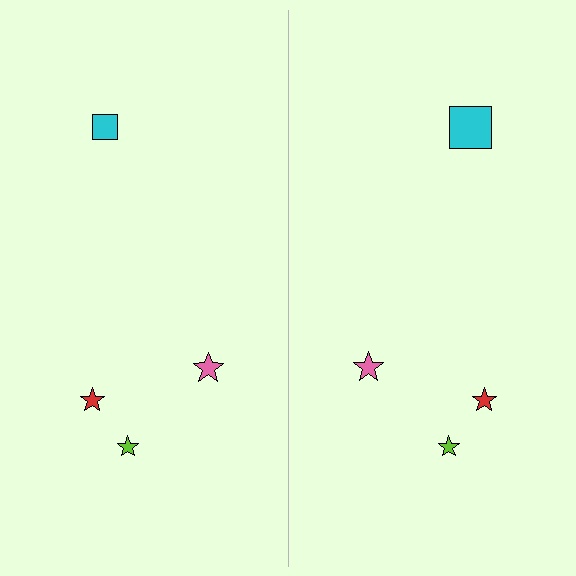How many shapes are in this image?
There are 8 shapes in this image.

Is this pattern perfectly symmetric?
No, the pattern is not perfectly symmetric. The cyan square on the right side has a different size than its mirror counterpart.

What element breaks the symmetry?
The cyan square on the right side has a different size than its mirror counterpart.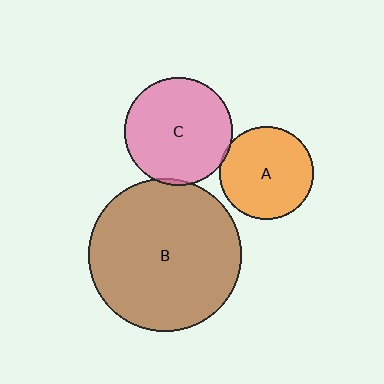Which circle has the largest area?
Circle B (brown).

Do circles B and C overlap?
Yes.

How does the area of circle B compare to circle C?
Approximately 2.0 times.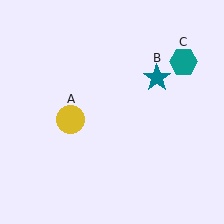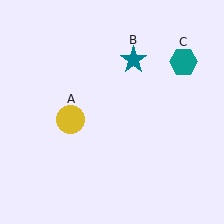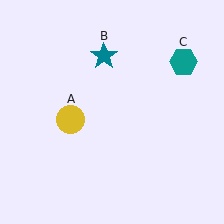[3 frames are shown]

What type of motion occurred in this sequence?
The teal star (object B) rotated counterclockwise around the center of the scene.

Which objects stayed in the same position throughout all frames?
Yellow circle (object A) and teal hexagon (object C) remained stationary.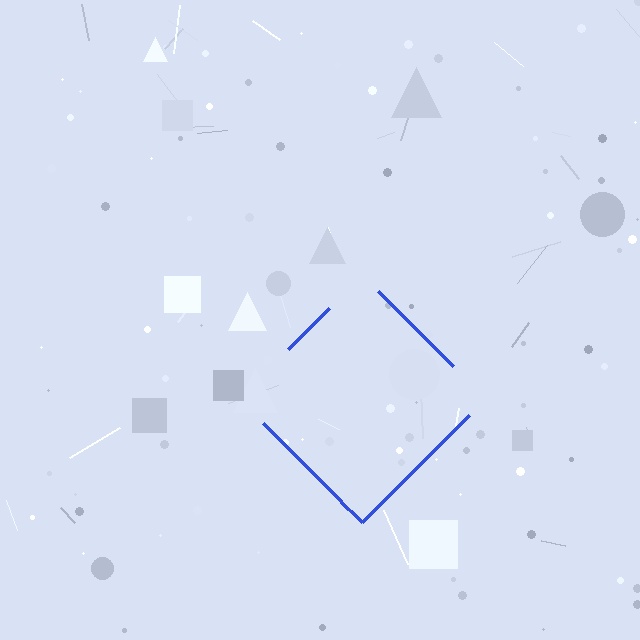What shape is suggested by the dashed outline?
The dashed outline suggests a diamond.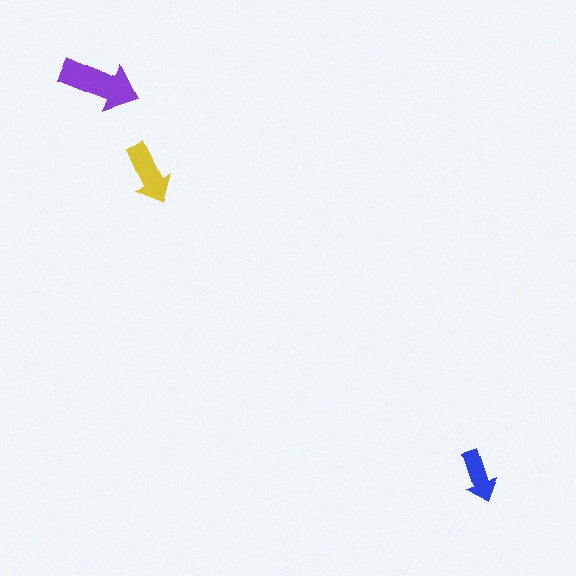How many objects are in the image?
There are 3 objects in the image.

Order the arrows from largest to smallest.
the purple one, the yellow one, the blue one.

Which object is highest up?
The purple arrow is topmost.